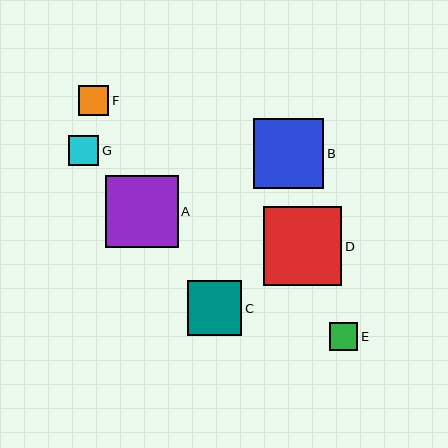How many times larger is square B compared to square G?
Square B is approximately 2.3 times the size of square G.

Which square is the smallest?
Square E is the smallest with a size of approximately 28 pixels.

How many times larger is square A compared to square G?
Square A is approximately 2.4 times the size of square G.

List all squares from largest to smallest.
From largest to smallest: D, A, B, C, G, F, E.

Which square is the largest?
Square D is the largest with a size of approximately 79 pixels.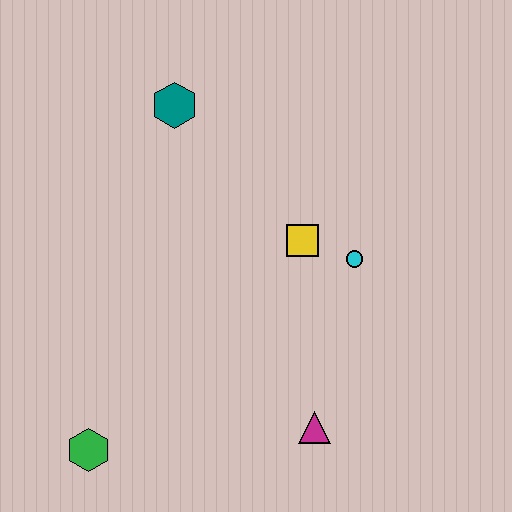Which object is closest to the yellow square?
The cyan circle is closest to the yellow square.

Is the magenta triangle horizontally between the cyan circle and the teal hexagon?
Yes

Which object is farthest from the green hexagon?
The teal hexagon is farthest from the green hexagon.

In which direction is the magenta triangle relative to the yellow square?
The magenta triangle is below the yellow square.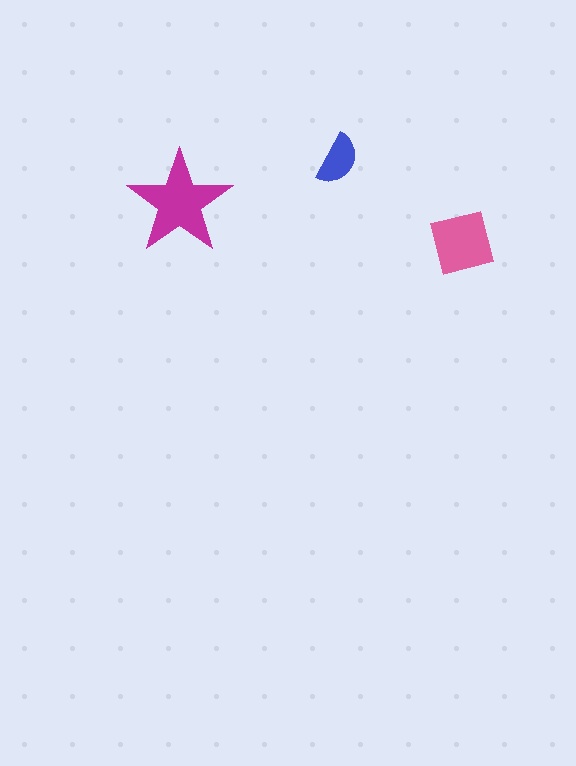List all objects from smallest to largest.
The blue semicircle, the pink square, the magenta star.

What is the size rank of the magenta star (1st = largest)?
1st.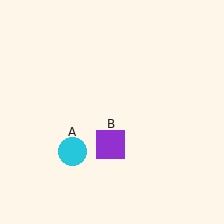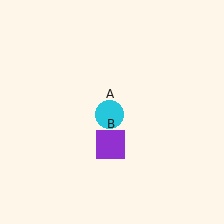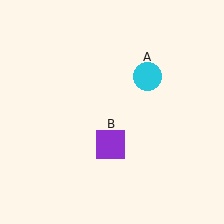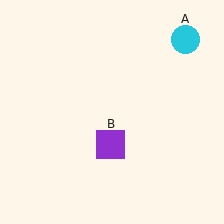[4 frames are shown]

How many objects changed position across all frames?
1 object changed position: cyan circle (object A).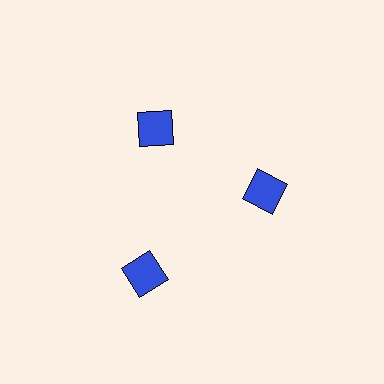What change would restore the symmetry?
The symmetry would be restored by moving it inward, back onto the ring so that all 3 squares sit at equal angles and equal distance from the center.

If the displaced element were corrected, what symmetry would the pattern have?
It would have 3-fold rotational symmetry — the pattern would map onto itself every 120 degrees.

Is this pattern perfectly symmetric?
No. The 3 blue squares are arranged in a ring, but one element near the 7 o'clock position is pushed outward from the center, breaking the 3-fold rotational symmetry.